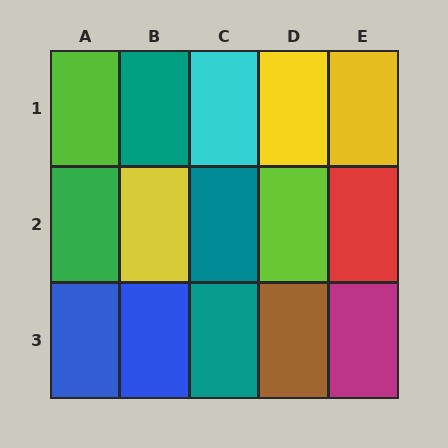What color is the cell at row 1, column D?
Yellow.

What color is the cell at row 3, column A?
Blue.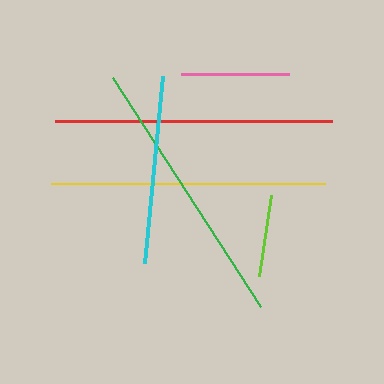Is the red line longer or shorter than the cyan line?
The red line is longer than the cyan line.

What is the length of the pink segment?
The pink segment is approximately 108 pixels long.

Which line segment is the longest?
The red line is the longest at approximately 277 pixels.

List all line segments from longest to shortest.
From longest to shortest: red, yellow, green, cyan, pink, lime.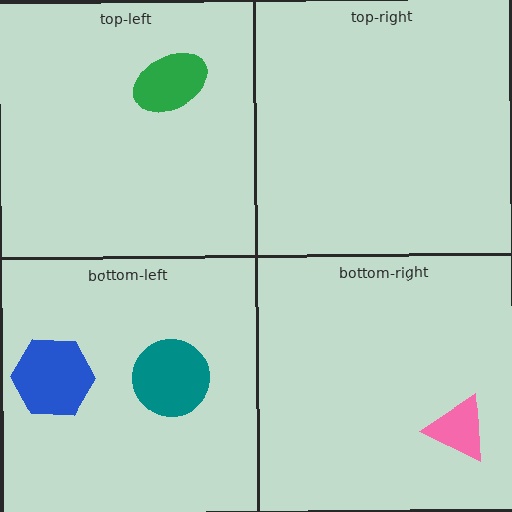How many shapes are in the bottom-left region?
2.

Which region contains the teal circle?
The bottom-left region.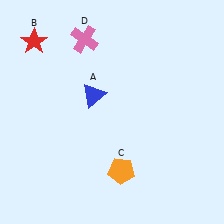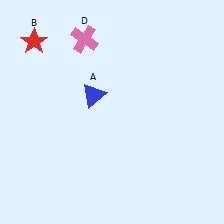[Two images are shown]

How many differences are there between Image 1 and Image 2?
There is 1 difference between the two images.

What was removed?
The orange pentagon (C) was removed in Image 2.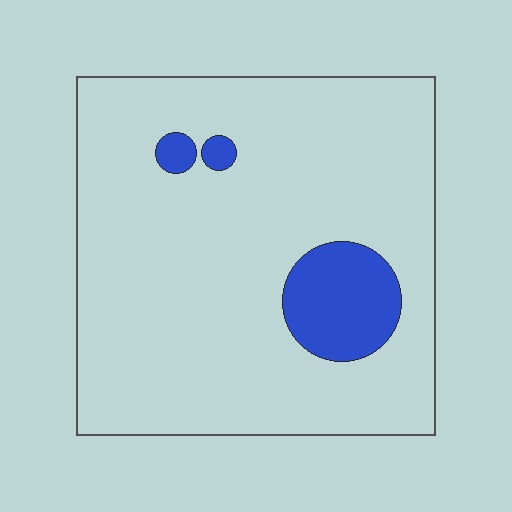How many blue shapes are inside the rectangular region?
3.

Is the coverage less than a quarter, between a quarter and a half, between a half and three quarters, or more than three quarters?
Less than a quarter.